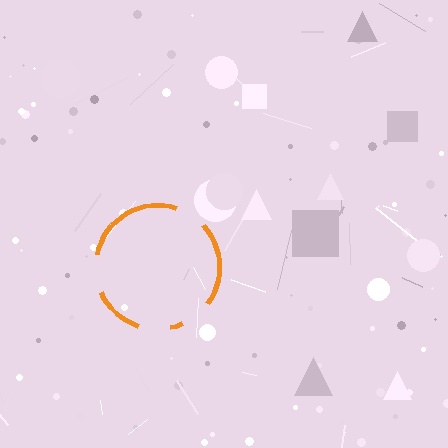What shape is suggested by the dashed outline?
The dashed outline suggests a circle.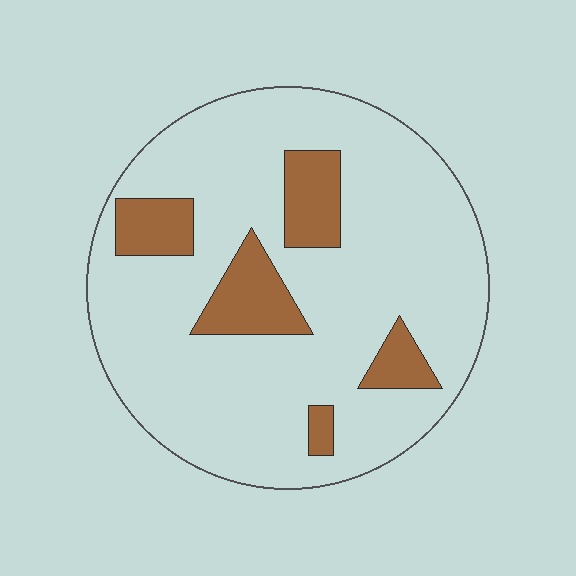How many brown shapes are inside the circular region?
5.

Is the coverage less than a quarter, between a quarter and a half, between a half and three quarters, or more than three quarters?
Less than a quarter.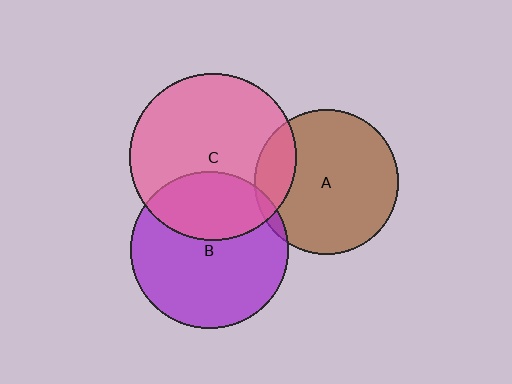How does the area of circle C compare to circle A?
Approximately 1.3 times.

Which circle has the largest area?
Circle C (pink).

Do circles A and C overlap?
Yes.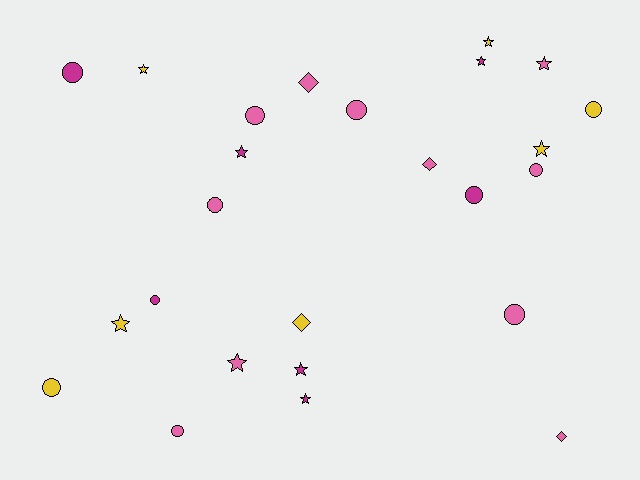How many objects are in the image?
There are 25 objects.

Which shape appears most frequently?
Circle, with 11 objects.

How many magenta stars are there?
There are 4 magenta stars.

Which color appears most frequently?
Pink, with 11 objects.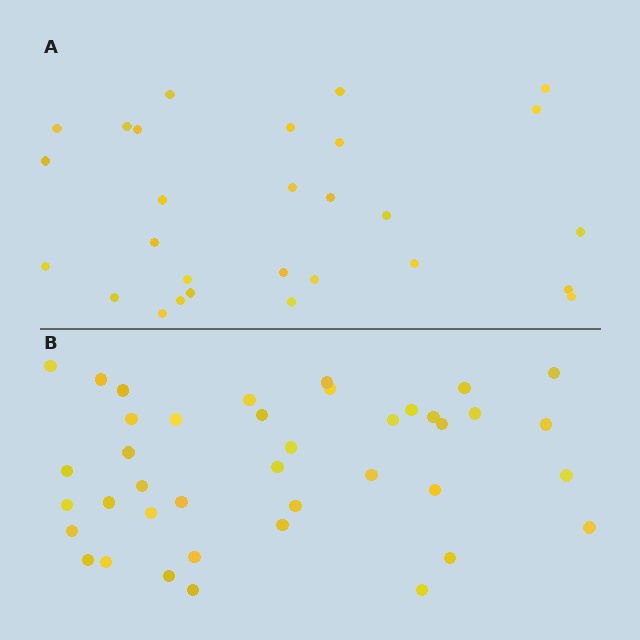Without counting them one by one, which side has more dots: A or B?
Region B (the bottom region) has more dots.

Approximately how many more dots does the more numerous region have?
Region B has roughly 12 or so more dots than region A.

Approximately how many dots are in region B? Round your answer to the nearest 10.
About 40 dots.